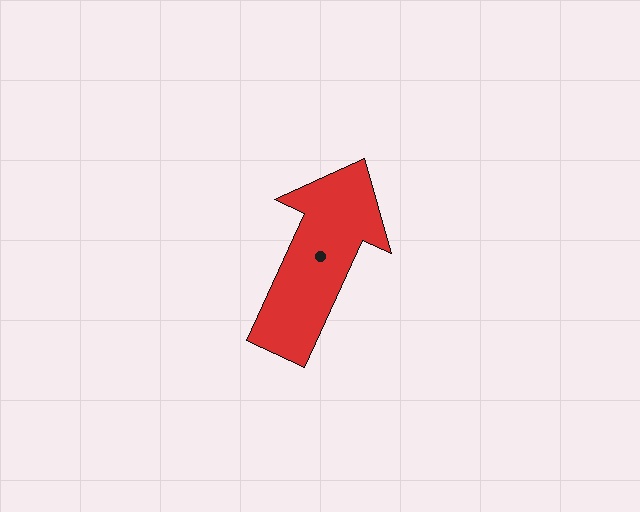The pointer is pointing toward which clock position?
Roughly 1 o'clock.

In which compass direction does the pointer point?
Northeast.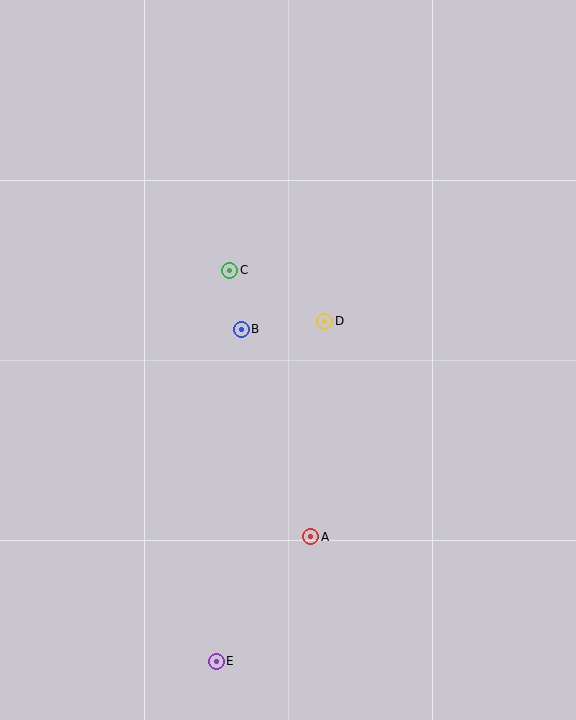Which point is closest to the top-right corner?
Point D is closest to the top-right corner.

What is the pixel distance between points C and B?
The distance between C and B is 60 pixels.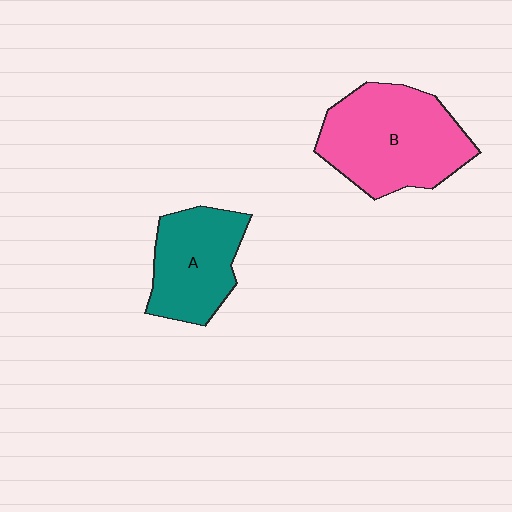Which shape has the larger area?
Shape B (pink).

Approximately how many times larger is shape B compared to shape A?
Approximately 1.4 times.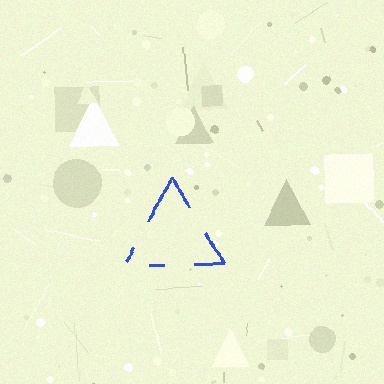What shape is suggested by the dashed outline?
The dashed outline suggests a triangle.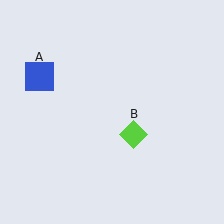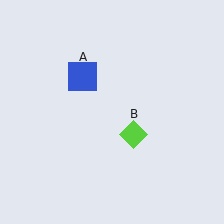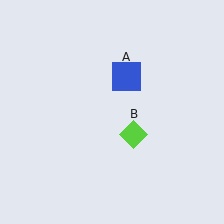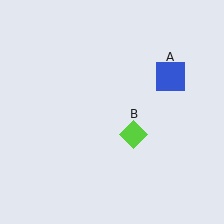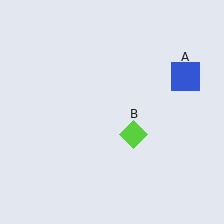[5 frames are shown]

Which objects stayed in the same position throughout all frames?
Lime diamond (object B) remained stationary.